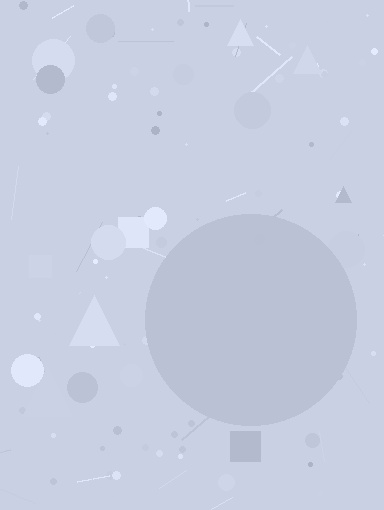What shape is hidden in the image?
A circle is hidden in the image.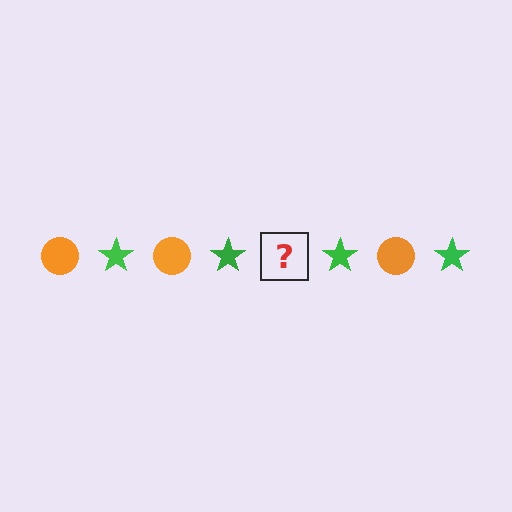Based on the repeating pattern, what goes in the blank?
The blank should be an orange circle.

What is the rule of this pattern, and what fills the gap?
The rule is that the pattern alternates between orange circle and green star. The gap should be filled with an orange circle.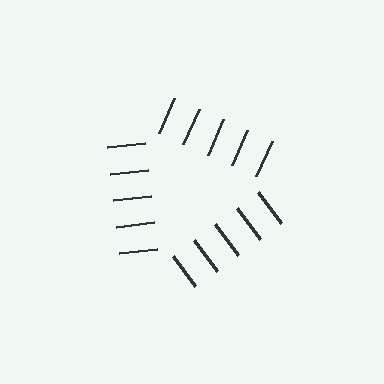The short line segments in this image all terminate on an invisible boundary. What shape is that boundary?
An illusory triangle — the line segments terminate on its edges but no continuous stroke is drawn.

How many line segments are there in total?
15 — 5 along each of the 3 edges.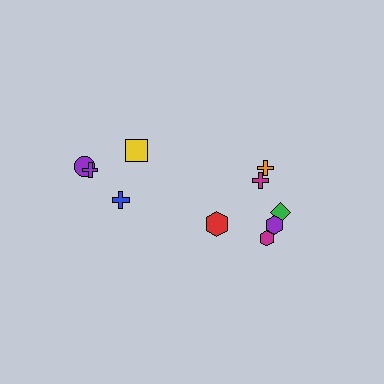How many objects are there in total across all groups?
There are 10 objects.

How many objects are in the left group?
There are 4 objects.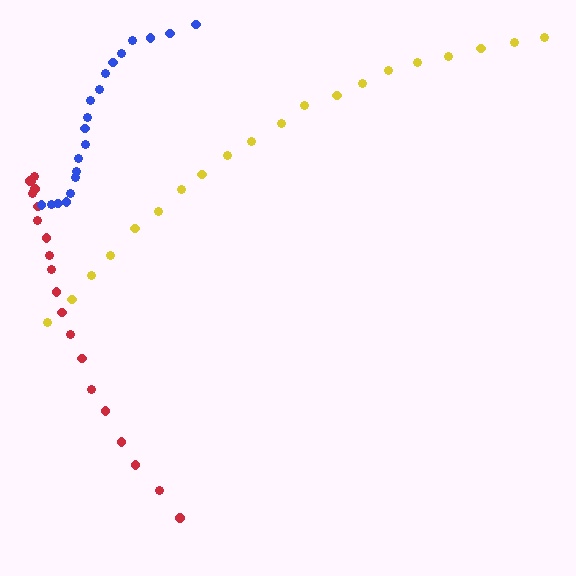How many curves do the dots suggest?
There are 3 distinct paths.